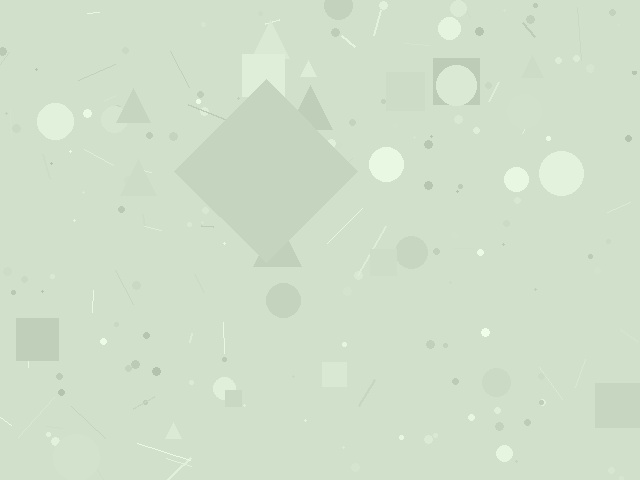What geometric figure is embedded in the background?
A diamond is embedded in the background.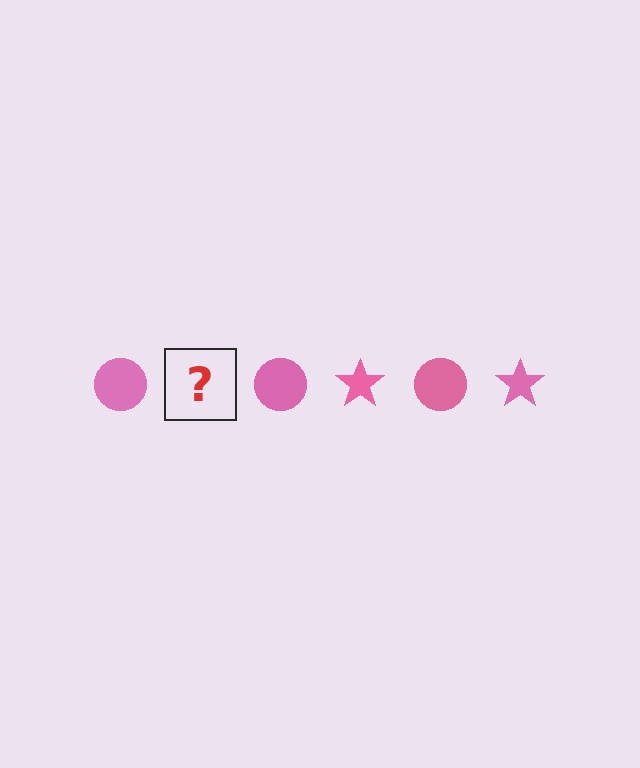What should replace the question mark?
The question mark should be replaced with a pink star.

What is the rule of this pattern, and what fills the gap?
The rule is that the pattern cycles through circle, star shapes in pink. The gap should be filled with a pink star.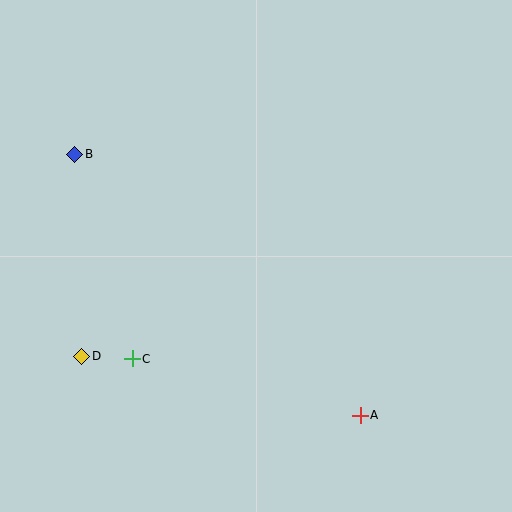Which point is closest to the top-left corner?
Point B is closest to the top-left corner.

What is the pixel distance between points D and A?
The distance between D and A is 285 pixels.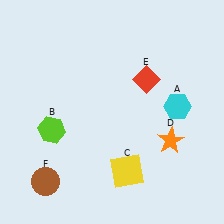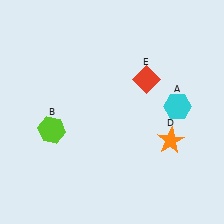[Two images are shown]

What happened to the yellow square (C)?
The yellow square (C) was removed in Image 2. It was in the bottom-right area of Image 1.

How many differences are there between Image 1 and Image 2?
There are 2 differences between the two images.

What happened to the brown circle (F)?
The brown circle (F) was removed in Image 2. It was in the bottom-left area of Image 1.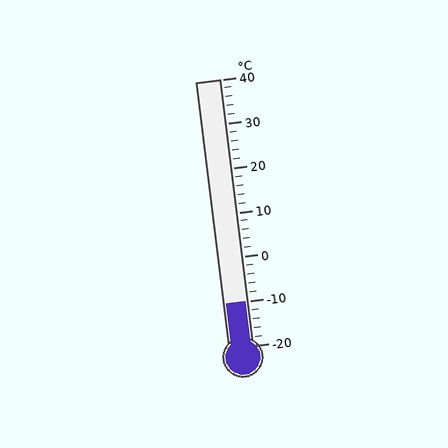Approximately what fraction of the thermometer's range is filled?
The thermometer is filled to approximately 15% of its range.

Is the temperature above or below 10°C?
The temperature is below 10°C.